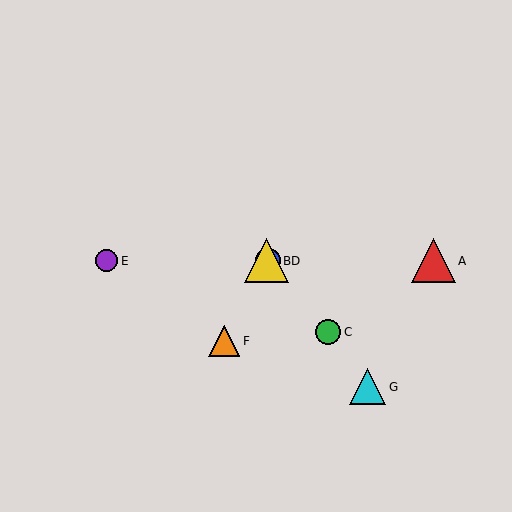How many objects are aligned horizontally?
4 objects (A, B, D, E) are aligned horizontally.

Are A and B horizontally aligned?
Yes, both are at y≈261.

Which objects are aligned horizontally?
Objects A, B, D, E are aligned horizontally.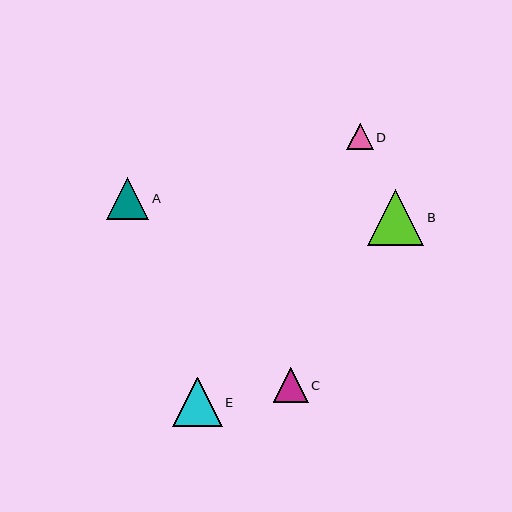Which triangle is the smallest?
Triangle D is the smallest with a size of approximately 27 pixels.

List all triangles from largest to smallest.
From largest to smallest: B, E, A, C, D.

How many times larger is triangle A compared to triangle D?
Triangle A is approximately 1.6 times the size of triangle D.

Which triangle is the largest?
Triangle B is the largest with a size of approximately 56 pixels.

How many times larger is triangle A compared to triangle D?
Triangle A is approximately 1.6 times the size of triangle D.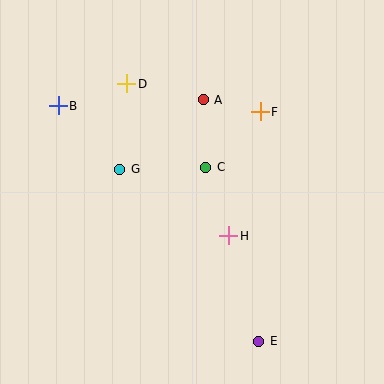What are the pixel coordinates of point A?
Point A is at (203, 100).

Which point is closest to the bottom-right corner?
Point E is closest to the bottom-right corner.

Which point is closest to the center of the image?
Point C at (206, 167) is closest to the center.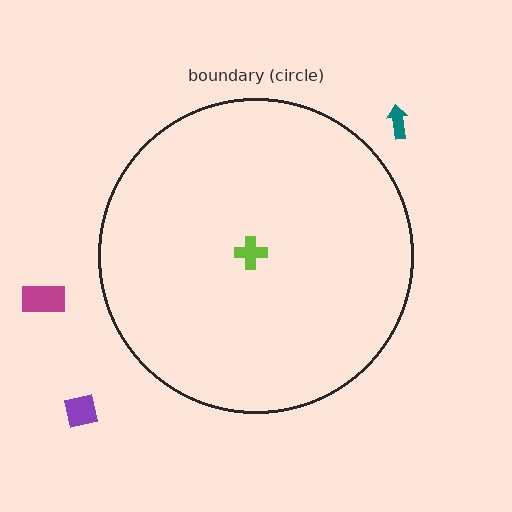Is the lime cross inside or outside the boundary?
Inside.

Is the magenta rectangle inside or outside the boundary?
Outside.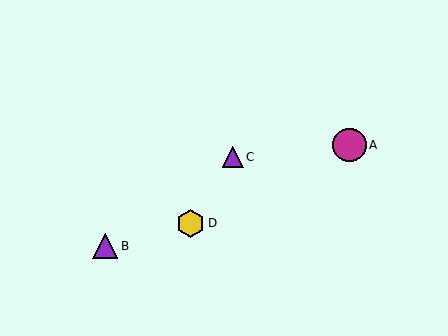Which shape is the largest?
The magenta circle (labeled A) is the largest.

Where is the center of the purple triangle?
The center of the purple triangle is at (233, 157).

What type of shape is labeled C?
Shape C is a purple triangle.